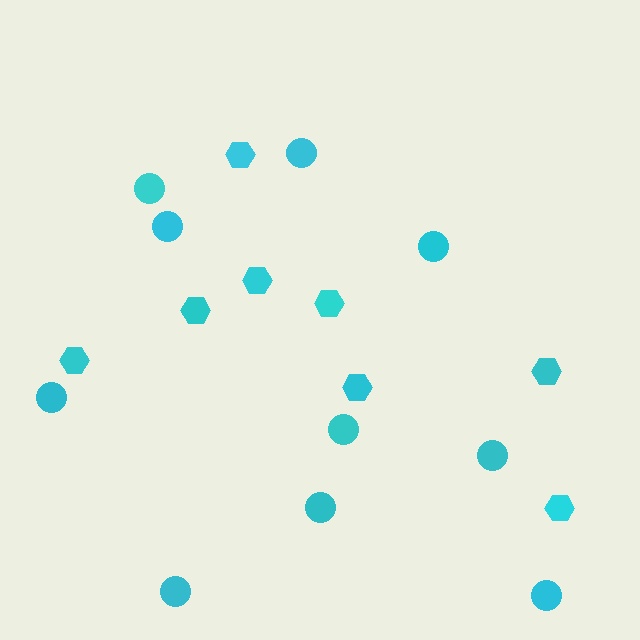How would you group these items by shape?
There are 2 groups: one group of hexagons (8) and one group of circles (10).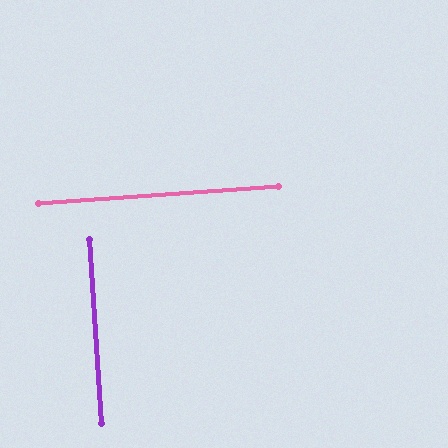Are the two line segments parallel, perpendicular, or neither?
Perpendicular — they meet at approximately 90°.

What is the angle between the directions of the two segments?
Approximately 90 degrees.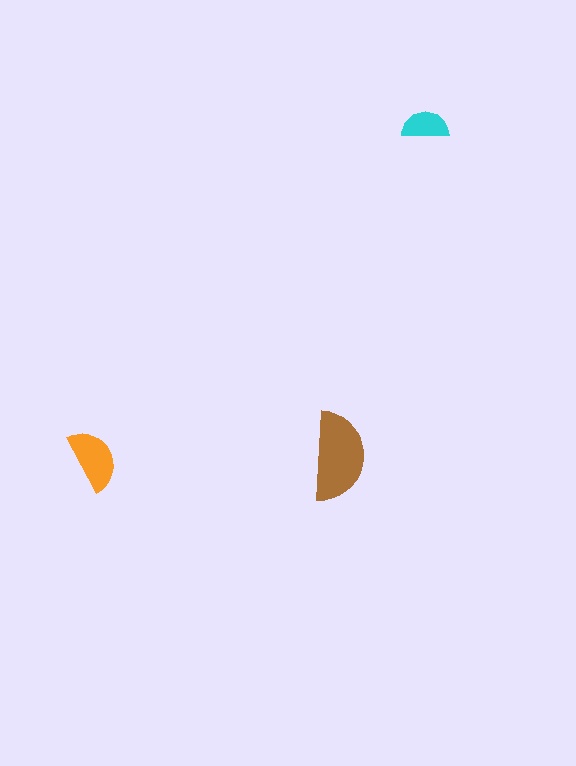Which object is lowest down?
The orange semicircle is bottommost.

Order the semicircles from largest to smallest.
the brown one, the orange one, the cyan one.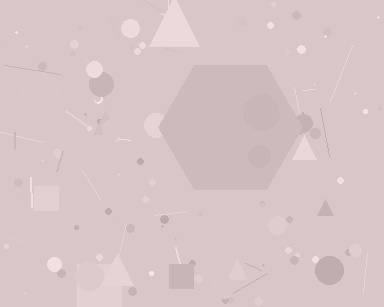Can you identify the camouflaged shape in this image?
The camouflaged shape is a hexagon.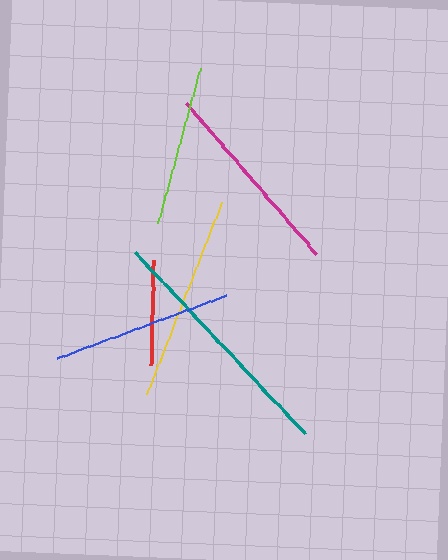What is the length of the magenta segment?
The magenta segment is approximately 199 pixels long.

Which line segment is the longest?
The teal line is the longest at approximately 248 pixels.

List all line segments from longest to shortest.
From longest to shortest: teal, yellow, magenta, blue, lime, red.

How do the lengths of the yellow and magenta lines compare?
The yellow and magenta lines are approximately the same length.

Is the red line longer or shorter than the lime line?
The lime line is longer than the red line.